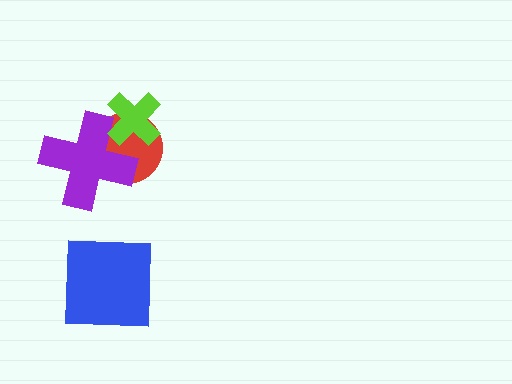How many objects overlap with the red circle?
2 objects overlap with the red circle.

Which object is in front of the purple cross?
The lime cross is in front of the purple cross.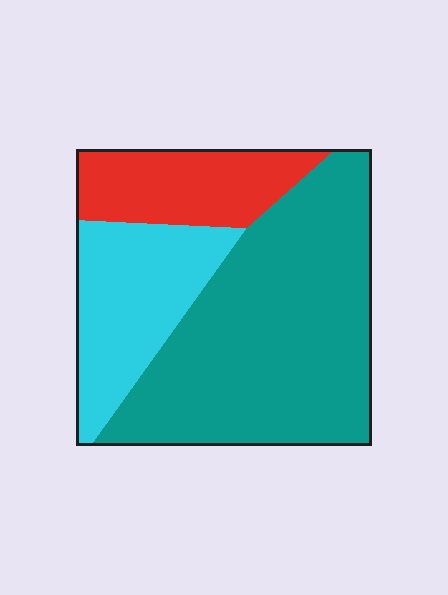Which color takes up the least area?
Red, at roughly 20%.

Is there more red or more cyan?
Cyan.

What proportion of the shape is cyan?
Cyan takes up about one quarter (1/4) of the shape.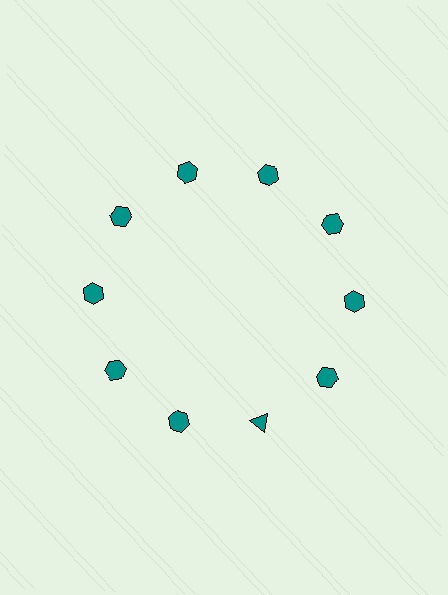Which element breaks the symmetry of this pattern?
The teal triangle at roughly the 5 o'clock position breaks the symmetry. All other shapes are teal hexagons.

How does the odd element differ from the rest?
It has a different shape: triangle instead of hexagon.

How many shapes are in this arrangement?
There are 10 shapes arranged in a ring pattern.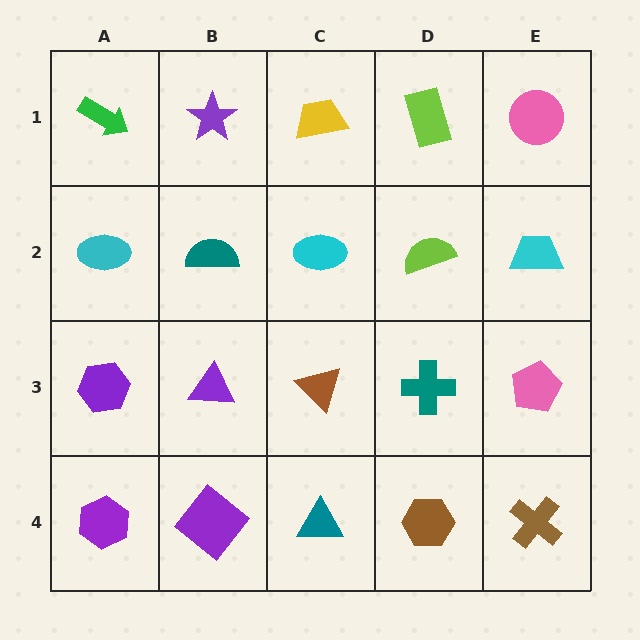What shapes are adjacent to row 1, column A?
A cyan ellipse (row 2, column A), a purple star (row 1, column B).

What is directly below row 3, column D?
A brown hexagon.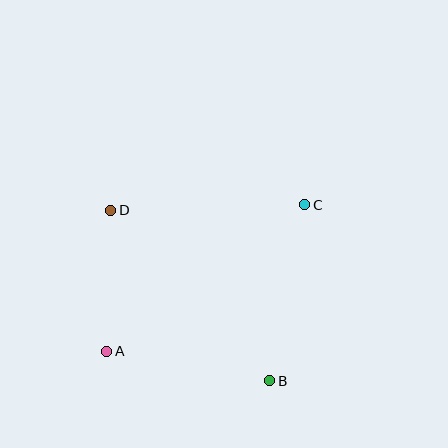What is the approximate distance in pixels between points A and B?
The distance between A and B is approximately 166 pixels.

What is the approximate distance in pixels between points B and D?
The distance between B and D is approximately 233 pixels.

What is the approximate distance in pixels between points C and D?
The distance between C and D is approximately 194 pixels.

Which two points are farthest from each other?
Points A and C are farthest from each other.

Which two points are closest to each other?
Points A and D are closest to each other.